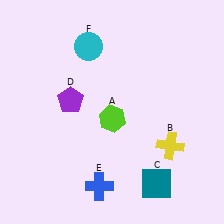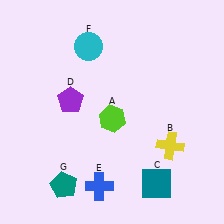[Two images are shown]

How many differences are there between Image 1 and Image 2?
There is 1 difference between the two images.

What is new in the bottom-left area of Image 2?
A teal pentagon (G) was added in the bottom-left area of Image 2.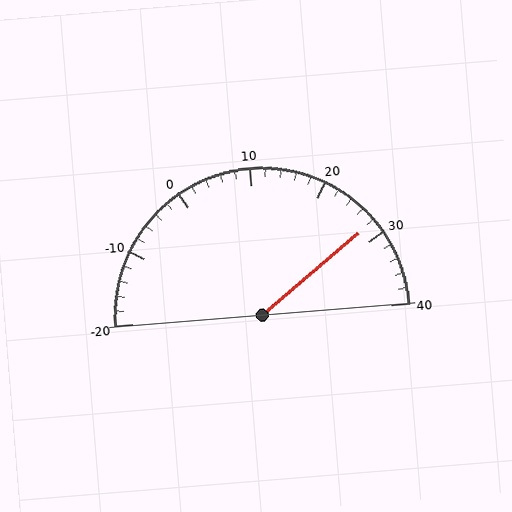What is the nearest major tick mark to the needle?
The nearest major tick mark is 30.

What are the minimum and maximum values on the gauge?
The gauge ranges from -20 to 40.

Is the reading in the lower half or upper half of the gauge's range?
The reading is in the upper half of the range (-20 to 40).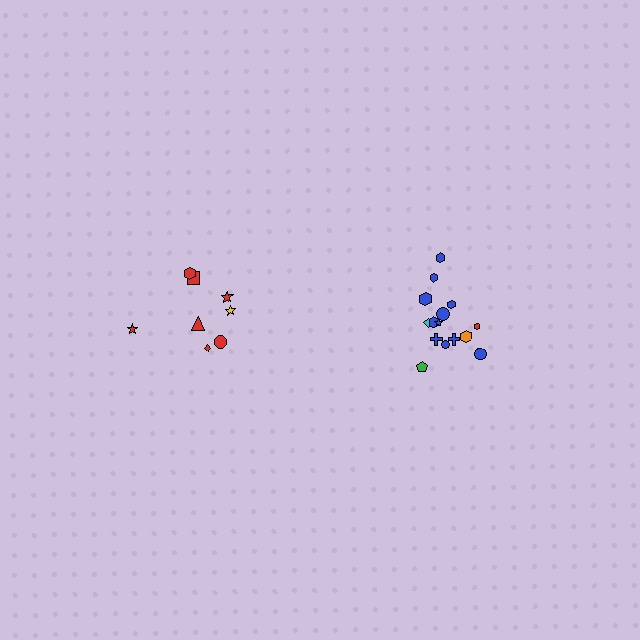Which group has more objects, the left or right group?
The right group.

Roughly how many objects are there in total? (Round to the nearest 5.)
Roughly 25 objects in total.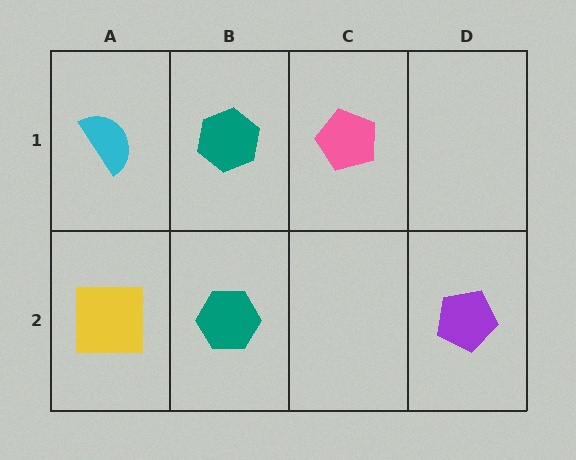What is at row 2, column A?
A yellow square.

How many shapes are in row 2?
3 shapes.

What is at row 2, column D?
A purple pentagon.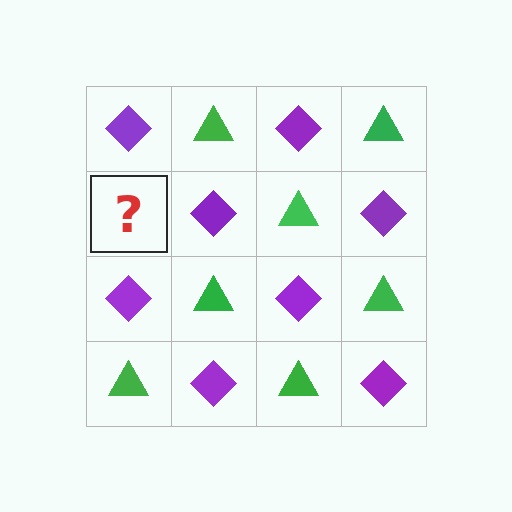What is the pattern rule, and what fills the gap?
The rule is that it alternates purple diamond and green triangle in a checkerboard pattern. The gap should be filled with a green triangle.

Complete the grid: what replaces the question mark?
The question mark should be replaced with a green triangle.